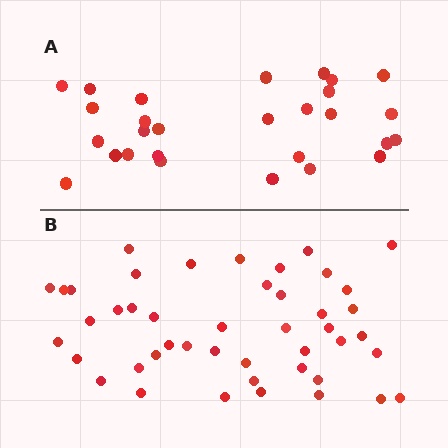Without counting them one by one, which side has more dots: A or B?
Region B (the bottom region) has more dots.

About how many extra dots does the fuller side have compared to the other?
Region B has approximately 15 more dots than region A.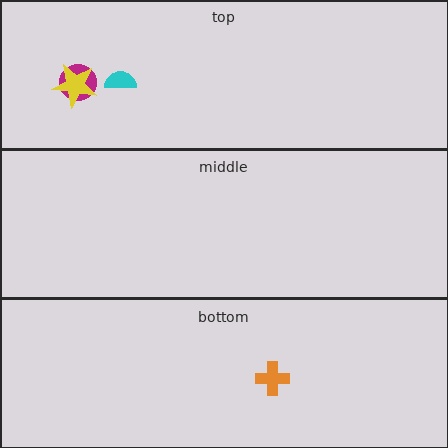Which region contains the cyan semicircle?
The top region.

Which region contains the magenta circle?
The top region.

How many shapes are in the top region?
3.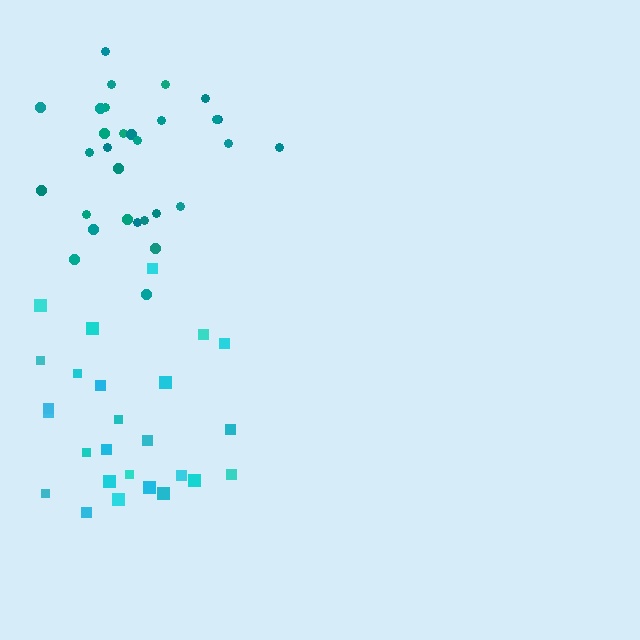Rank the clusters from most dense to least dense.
teal, cyan.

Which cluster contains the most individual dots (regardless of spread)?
Teal (30).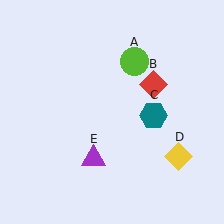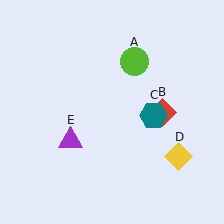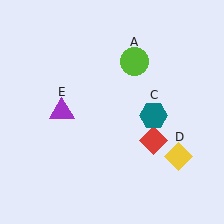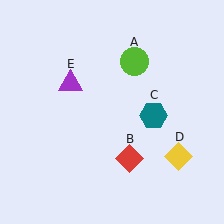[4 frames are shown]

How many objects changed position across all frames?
2 objects changed position: red diamond (object B), purple triangle (object E).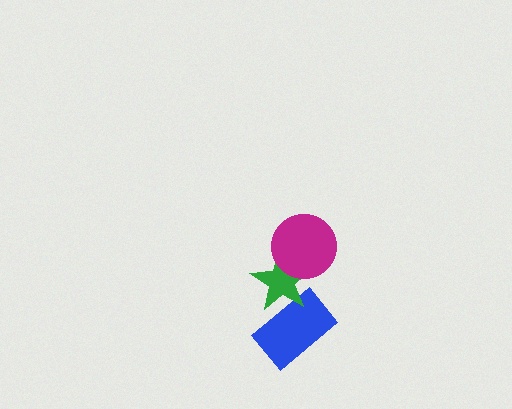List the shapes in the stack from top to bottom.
From top to bottom: the magenta circle, the green star, the blue rectangle.